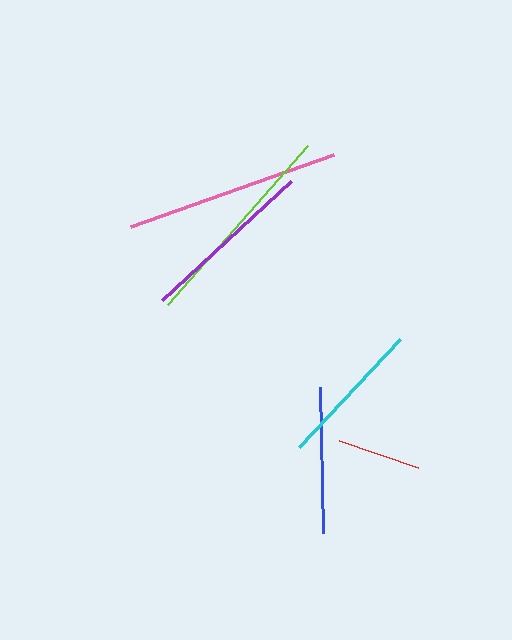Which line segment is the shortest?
The red line is the shortest at approximately 83 pixels.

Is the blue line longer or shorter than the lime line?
The lime line is longer than the blue line.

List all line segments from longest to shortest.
From longest to shortest: pink, lime, purple, cyan, blue, red.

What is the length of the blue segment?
The blue segment is approximately 146 pixels long.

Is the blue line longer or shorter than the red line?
The blue line is longer than the red line.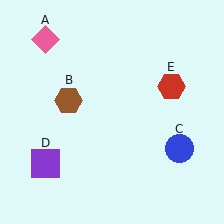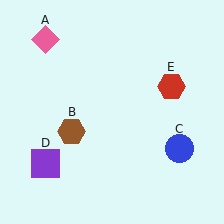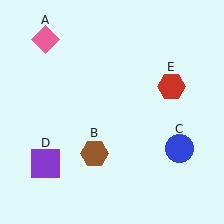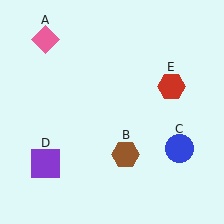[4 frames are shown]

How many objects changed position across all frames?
1 object changed position: brown hexagon (object B).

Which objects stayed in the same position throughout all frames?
Pink diamond (object A) and blue circle (object C) and purple square (object D) and red hexagon (object E) remained stationary.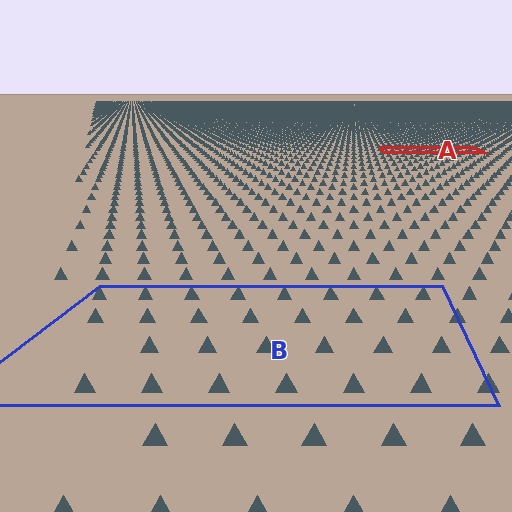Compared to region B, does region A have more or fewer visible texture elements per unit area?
Region A has more texture elements per unit area — they are packed more densely because it is farther away.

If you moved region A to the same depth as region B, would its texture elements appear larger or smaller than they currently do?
They would appear larger. At a closer depth, the same texture elements are projected at a bigger on-screen size.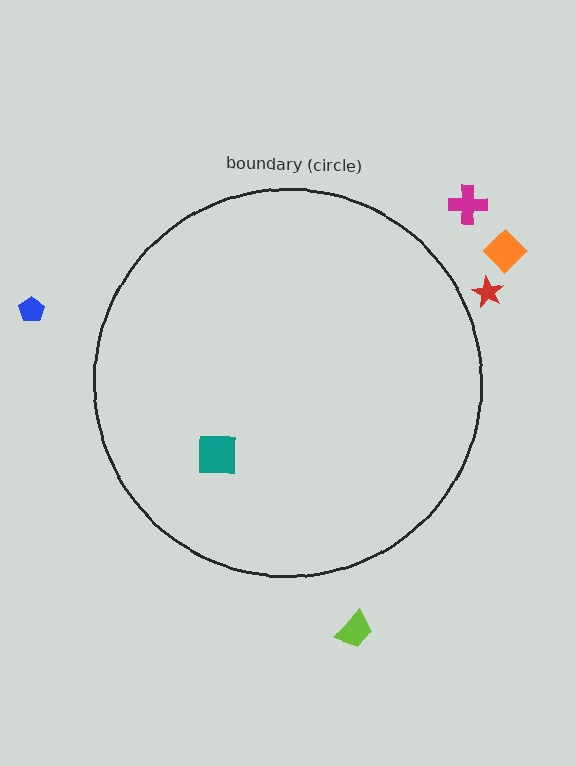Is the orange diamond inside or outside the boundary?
Outside.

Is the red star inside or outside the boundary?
Outside.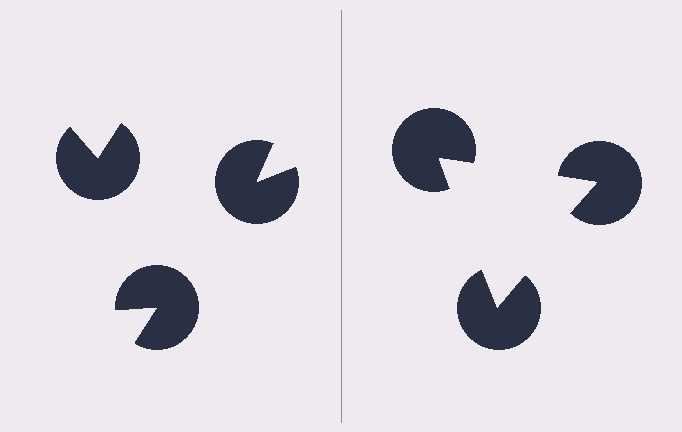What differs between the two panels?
The pac-man discs are positioned identically on both sides; only the wedge orientations differ. On the right they align to a triangle; on the left they are misaligned.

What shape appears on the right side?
An illusory triangle.